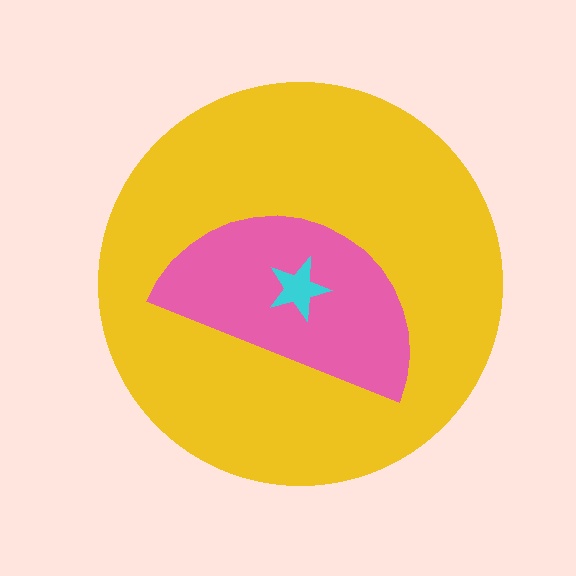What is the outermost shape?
The yellow circle.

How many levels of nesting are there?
3.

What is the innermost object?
The cyan star.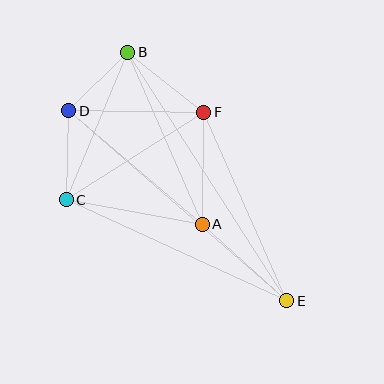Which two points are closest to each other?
Points B and D are closest to each other.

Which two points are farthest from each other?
Points B and E are farthest from each other.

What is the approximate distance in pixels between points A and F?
The distance between A and F is approximately 112 pixels.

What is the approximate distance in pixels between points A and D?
The distance between A and D is approximately 175 pixels.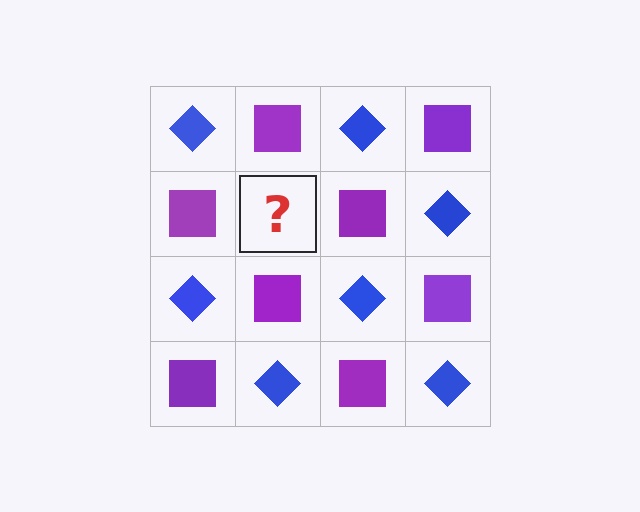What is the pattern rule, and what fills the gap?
The rule is that it alternates blue diamond and purple square in a checkerboard pattern. The gap should be filled with a blue diamond.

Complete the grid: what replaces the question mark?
The question mark should be replaced with a blue diamond.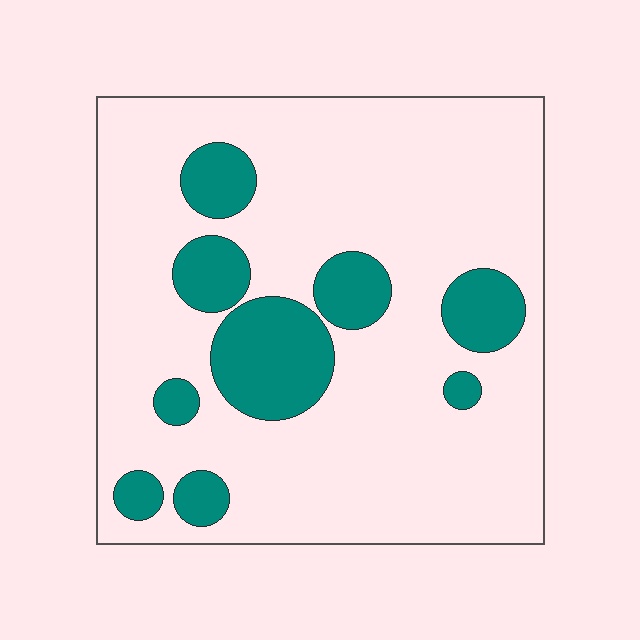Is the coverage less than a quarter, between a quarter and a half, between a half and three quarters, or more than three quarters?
Less than a quarter.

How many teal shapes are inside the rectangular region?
9.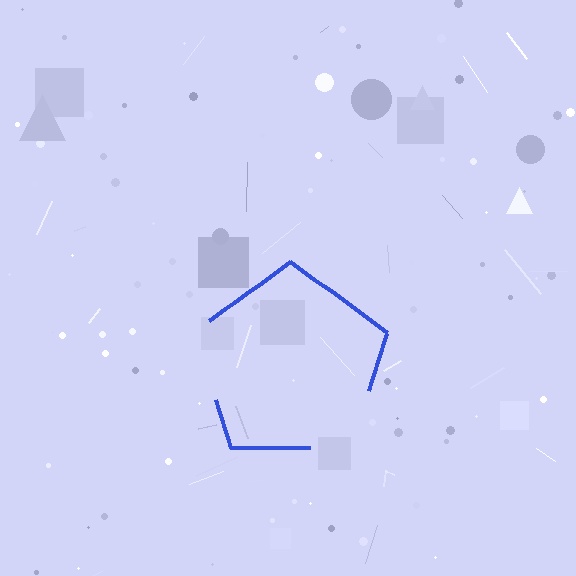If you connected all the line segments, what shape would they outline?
They would outline a pentagon.